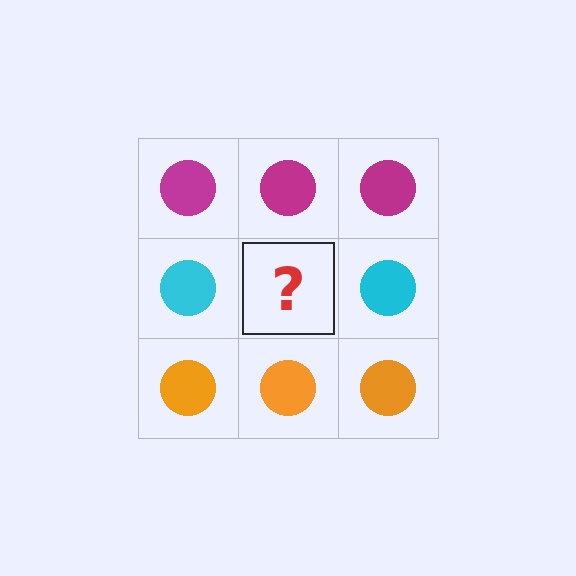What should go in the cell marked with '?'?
The missing cell should contain a cyan circle.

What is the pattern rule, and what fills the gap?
The rule is that each row has a consistent color. The gap should be filled with a cyan circle.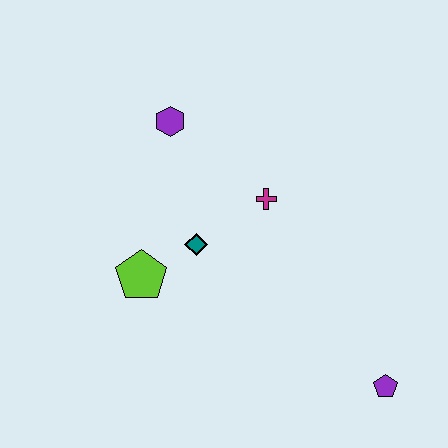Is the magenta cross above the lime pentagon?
Yes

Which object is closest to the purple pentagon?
The magenta cross is closest to the purple pentagon.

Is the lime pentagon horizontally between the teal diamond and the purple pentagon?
No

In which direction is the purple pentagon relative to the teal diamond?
The purple pentagon is to the right of the teal diamond.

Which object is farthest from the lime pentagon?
The purple pentagon is farthest from the lime pentagon.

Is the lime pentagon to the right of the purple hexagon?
No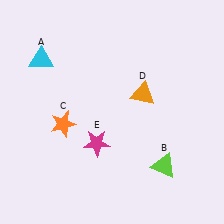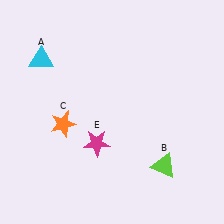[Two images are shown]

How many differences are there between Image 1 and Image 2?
There is 1 difference between the two images.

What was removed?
The orange triangle (D) was removed in Image 2.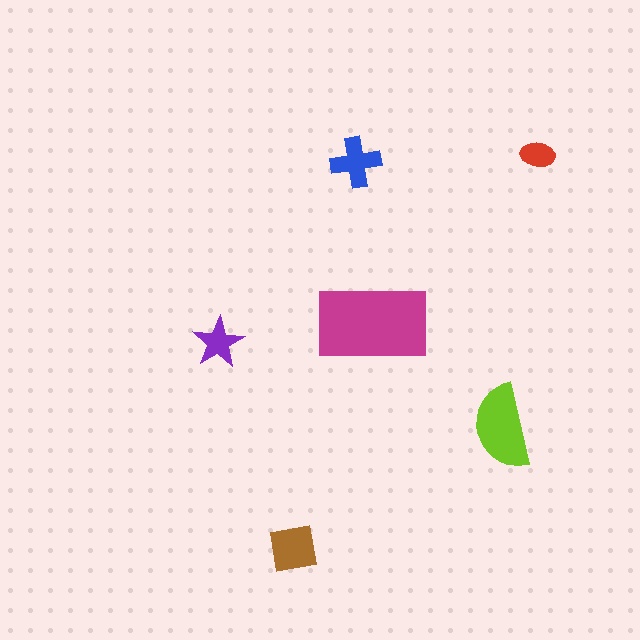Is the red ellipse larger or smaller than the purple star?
Smaller.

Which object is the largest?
The magenta rectangle.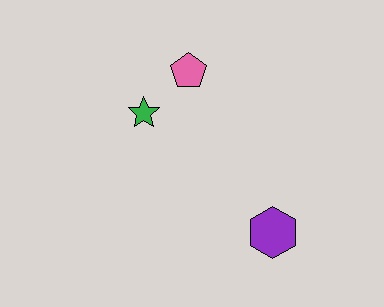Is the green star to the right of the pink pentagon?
No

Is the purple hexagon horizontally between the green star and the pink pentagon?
No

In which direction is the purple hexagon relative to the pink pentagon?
The purple hexagon is below the pink pentagon.